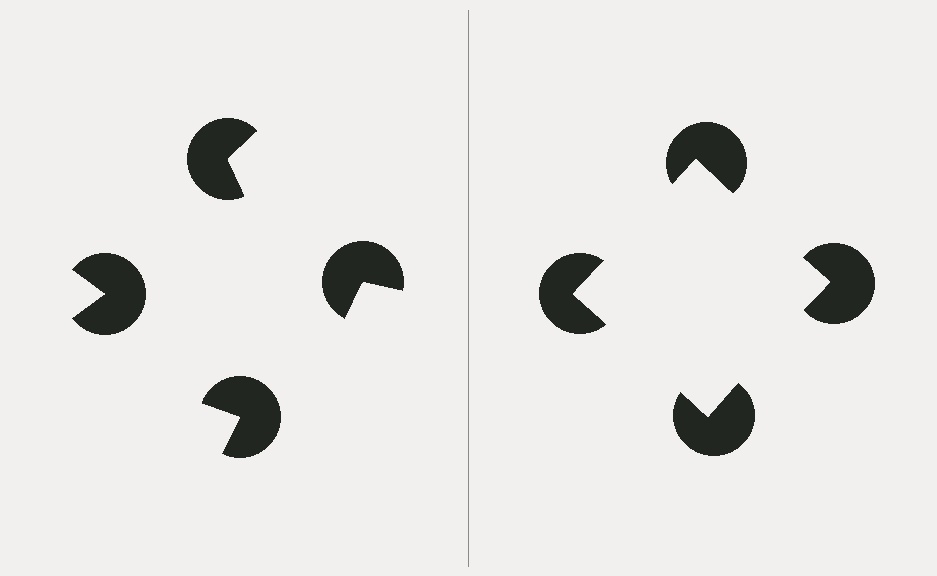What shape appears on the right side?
An illusory square.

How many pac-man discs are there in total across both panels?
8 — 4 on each side.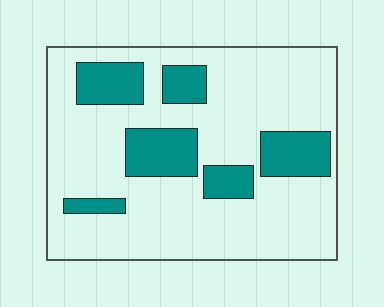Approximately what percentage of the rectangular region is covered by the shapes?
Approximately 25%.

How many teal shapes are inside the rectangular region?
6.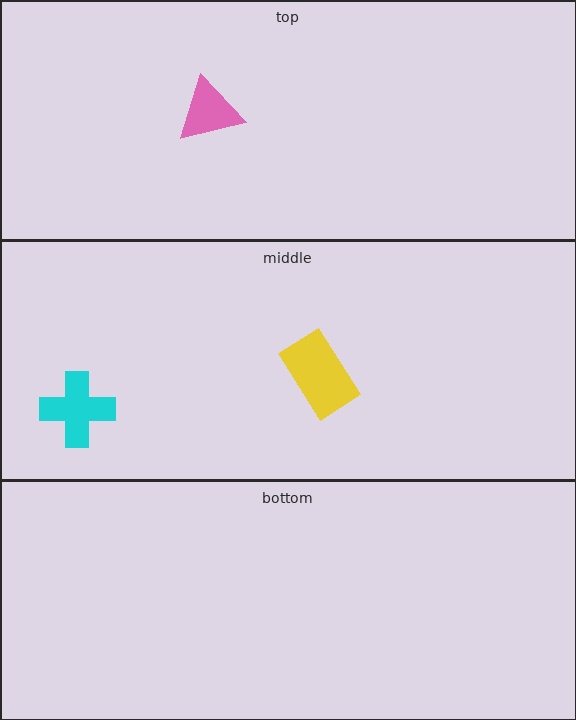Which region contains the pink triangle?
The top region.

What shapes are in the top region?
The pink triangle.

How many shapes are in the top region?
1.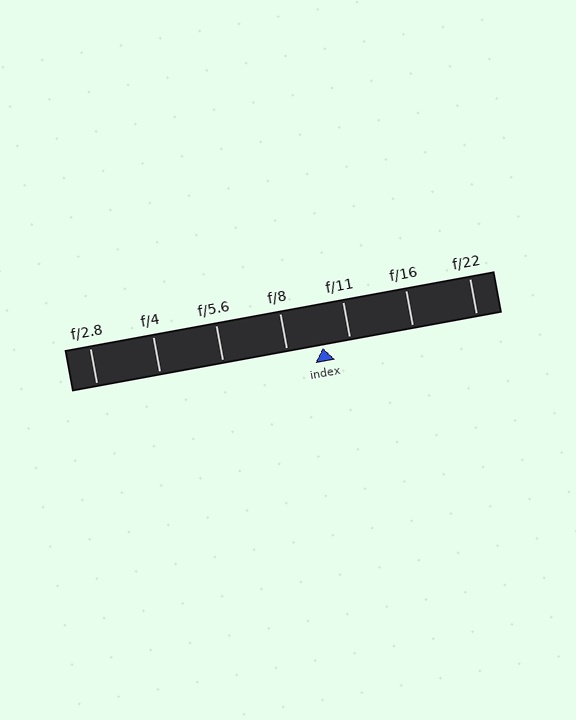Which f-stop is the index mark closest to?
The index mark is closest to f/11.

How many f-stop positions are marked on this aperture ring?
There are 7 f-stop positions marked.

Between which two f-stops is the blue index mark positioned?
The index mark is between f/8 and f/11.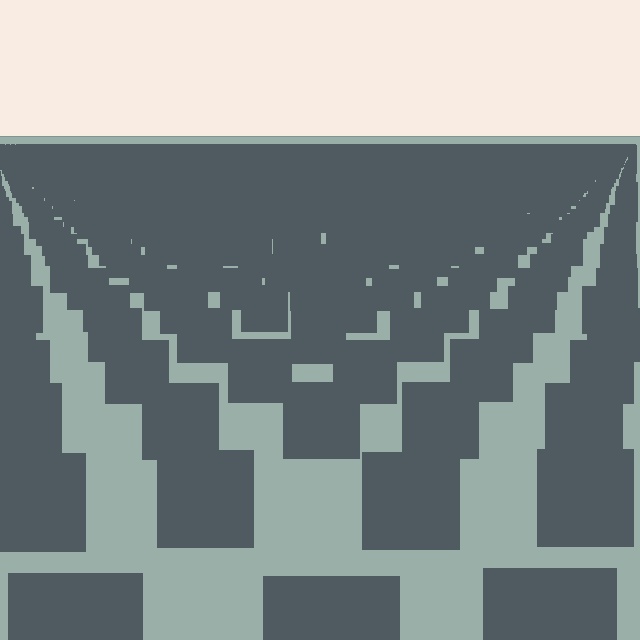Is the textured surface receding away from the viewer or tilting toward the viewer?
The surface is receding away from the viewer. Texture elements get smaller and denser toward the top.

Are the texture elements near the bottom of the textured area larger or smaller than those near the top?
Larger. Near the bottom, elements are closer to the viewer and appear at a bigger on-screen size.